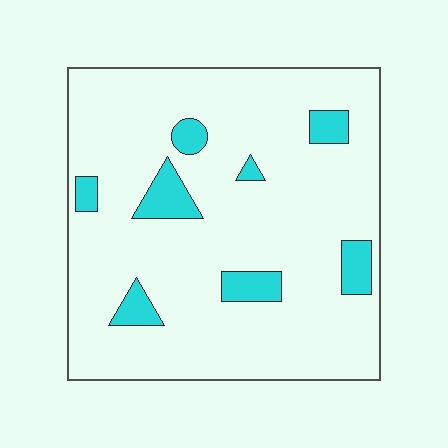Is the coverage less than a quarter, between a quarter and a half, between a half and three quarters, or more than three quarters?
Less than a quarter.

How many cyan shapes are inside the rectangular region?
8.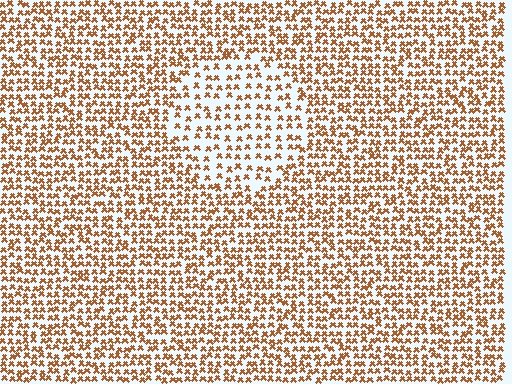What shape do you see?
I see a circle.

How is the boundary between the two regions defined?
The boundary is defined by a change in element density (approximately 1.8x ratio). All elements are the same color, size, and shape.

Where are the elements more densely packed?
The elements are more densely packed outside the circle boundary.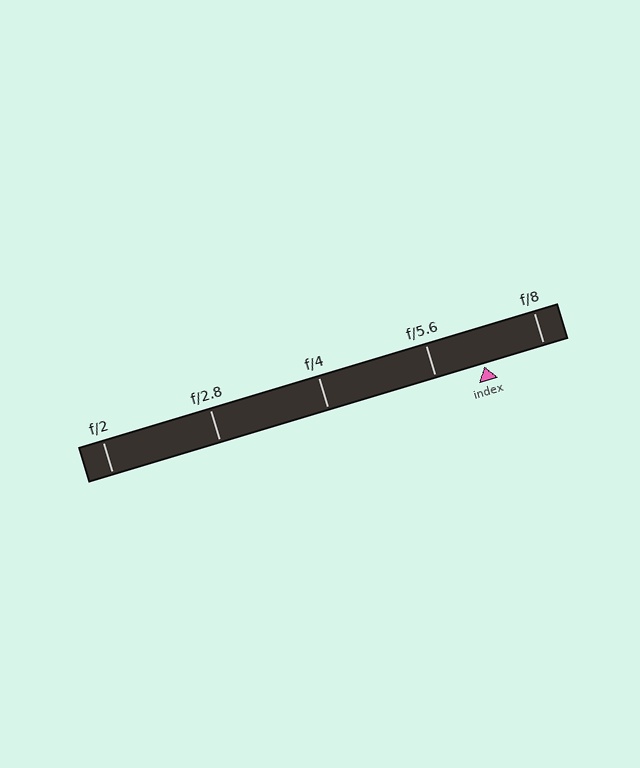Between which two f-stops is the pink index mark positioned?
The index mark is between f/5.6 and f/8.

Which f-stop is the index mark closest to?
The index mark is closest to f/5.6.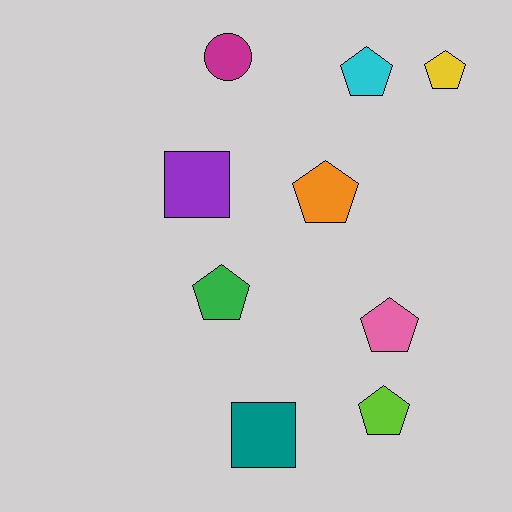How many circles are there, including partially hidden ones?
There is 1 circle.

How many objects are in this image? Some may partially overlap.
There are 9 objects.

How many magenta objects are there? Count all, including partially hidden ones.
There is 1 magenta object.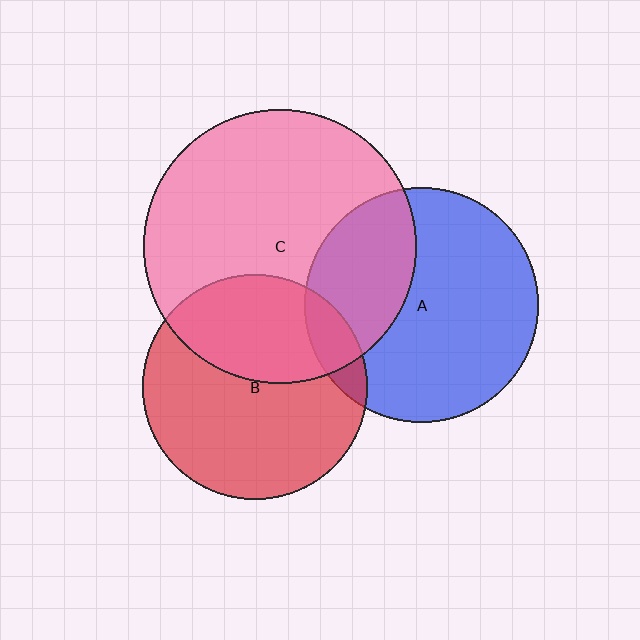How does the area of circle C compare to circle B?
Approximately 1.5 times.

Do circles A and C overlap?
Yes.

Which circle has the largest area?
Circle C (pink).